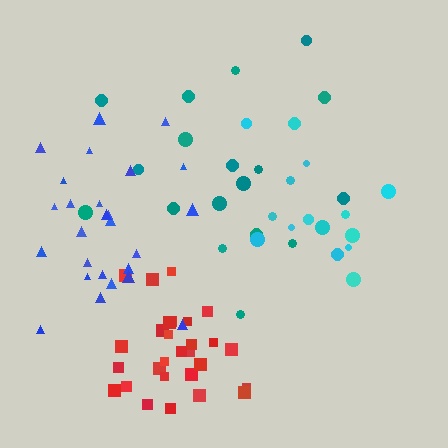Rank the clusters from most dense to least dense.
red, blue, cyan, teal.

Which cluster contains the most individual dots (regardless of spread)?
Red (28).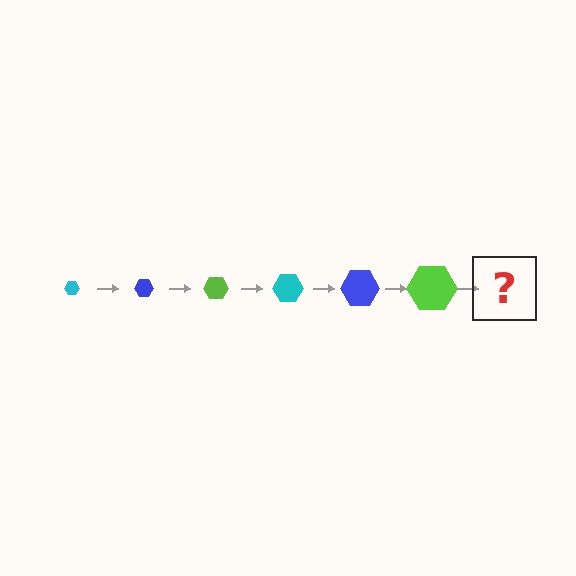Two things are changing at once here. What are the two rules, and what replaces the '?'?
The two rules are that the hexagon grows larger each step and the color cycles through cyan, blue, and lime. The '?' should be a cyan hexagon, larger than the previous one.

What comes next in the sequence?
The next element should be a cyan hexagon, larger than the previous one.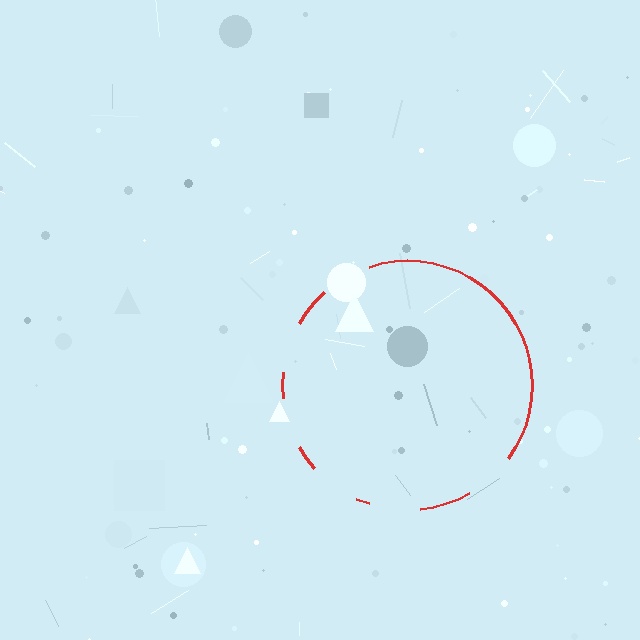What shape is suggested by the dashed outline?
The dashed outline suggests a circle.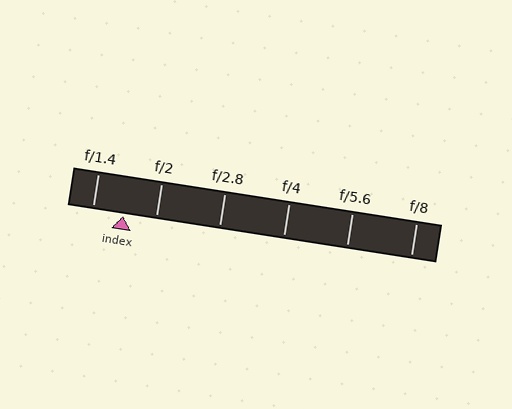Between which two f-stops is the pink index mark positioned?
The index mark is between f/1.4 and f/2.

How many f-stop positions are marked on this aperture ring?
There are 6 f-stop positions marked.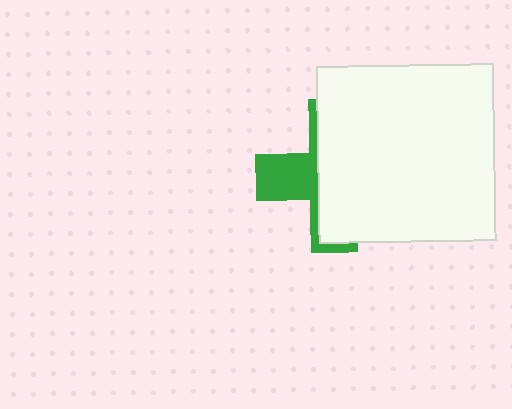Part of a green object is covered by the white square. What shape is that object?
It is a cross.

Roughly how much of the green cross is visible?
A small part of it is visible (roughly 33%).